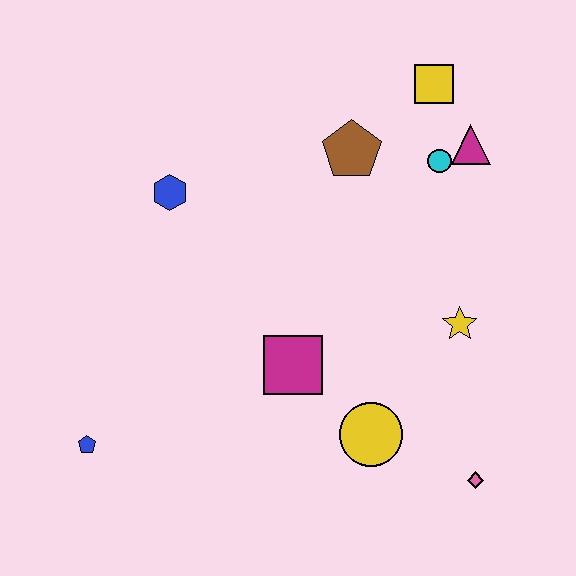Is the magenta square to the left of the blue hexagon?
No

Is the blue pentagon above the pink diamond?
Yes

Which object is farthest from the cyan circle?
The blue pentagon is farthest from the cyan circle.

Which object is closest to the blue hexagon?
The brown pentagon is closest to the blue hexagon.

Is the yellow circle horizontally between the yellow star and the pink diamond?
No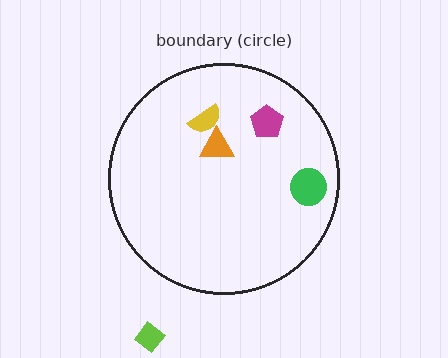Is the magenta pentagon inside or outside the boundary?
Inside.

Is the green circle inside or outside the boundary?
Inside.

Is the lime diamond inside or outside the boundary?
Outside.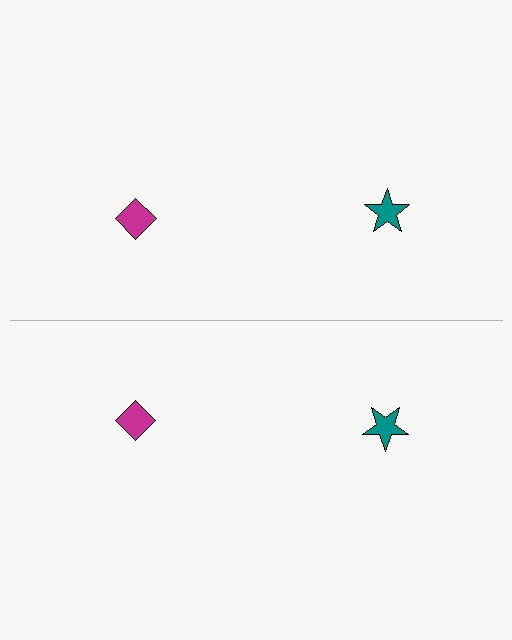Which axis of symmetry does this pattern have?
The pattern has a horizontal axis of symmetry running through the center of the image.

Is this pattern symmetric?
Yes, this pattern has bilateral (reflection) symmetry.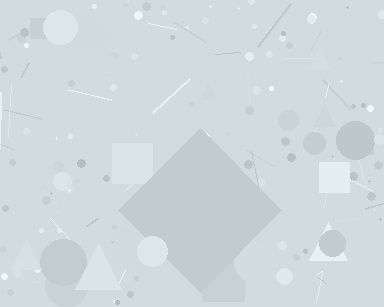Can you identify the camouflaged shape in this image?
The camouflaged shape is a diamond.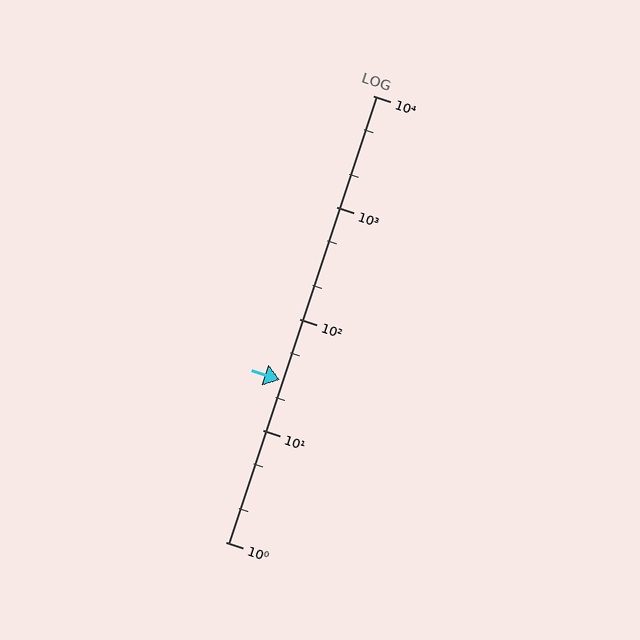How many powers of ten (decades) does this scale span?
The scale spans 4 decades, from 1 to 10000.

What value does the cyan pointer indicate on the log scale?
The pointer indicates approximately 28.